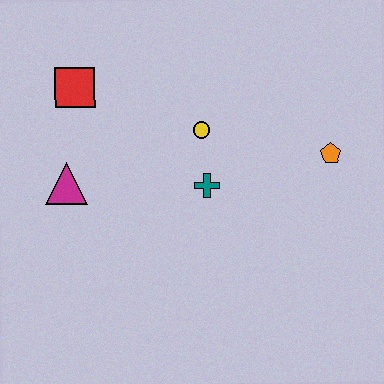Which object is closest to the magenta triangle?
The red square is closest to the magenta triangle.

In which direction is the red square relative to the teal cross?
The red square is to the left of the teal cross.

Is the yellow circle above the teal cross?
Yes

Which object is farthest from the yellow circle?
The magenta triangle is farthest from the yellow circle.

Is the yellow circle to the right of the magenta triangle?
Yes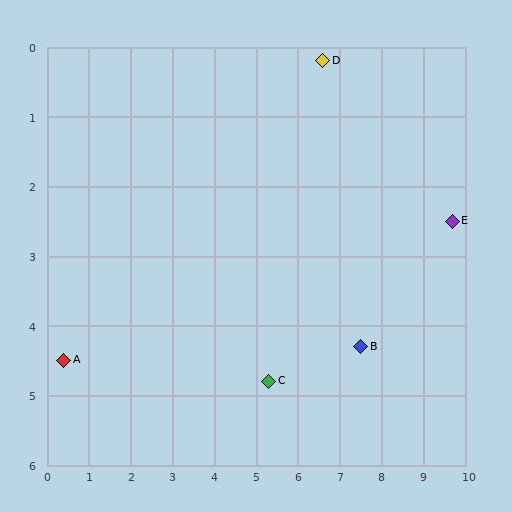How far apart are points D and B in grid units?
Points D and B are about 4.2 grid units apart.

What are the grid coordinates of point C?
Point C is at approximately (5.3, 4.8).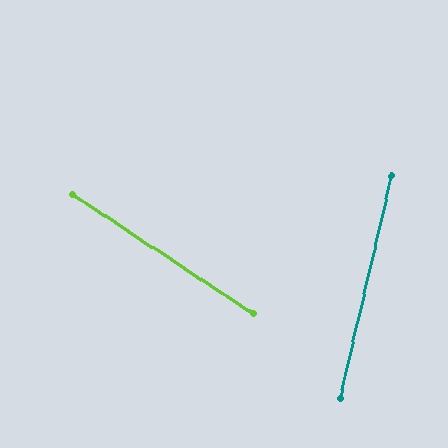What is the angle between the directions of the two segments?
Approximately 69 degrees.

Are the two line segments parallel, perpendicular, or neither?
Neither parallel nor perpendicular — they differ by about 69°.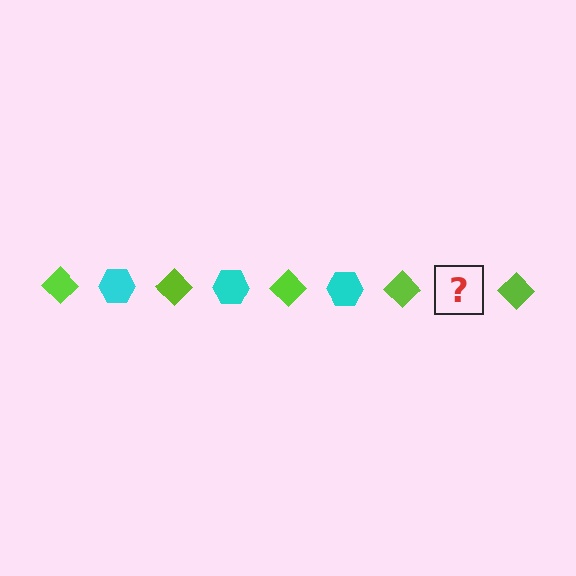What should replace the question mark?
The question mark should be replaced with a cyan hexagon.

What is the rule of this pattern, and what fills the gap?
The rule is that the pattern alternates between lime diamond and cyan hexagon. The gap should be filled with a cyan hexagon.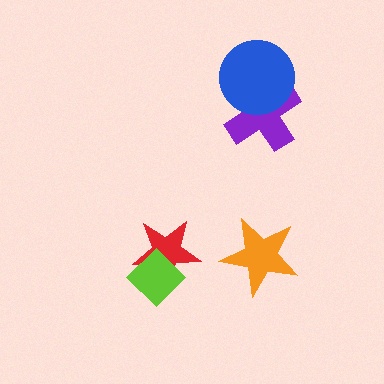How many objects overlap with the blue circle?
1 object overlaps with the blue circle.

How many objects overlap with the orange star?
0 objects overlap with the orange star.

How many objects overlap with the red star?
1 object overlaps with the red star.